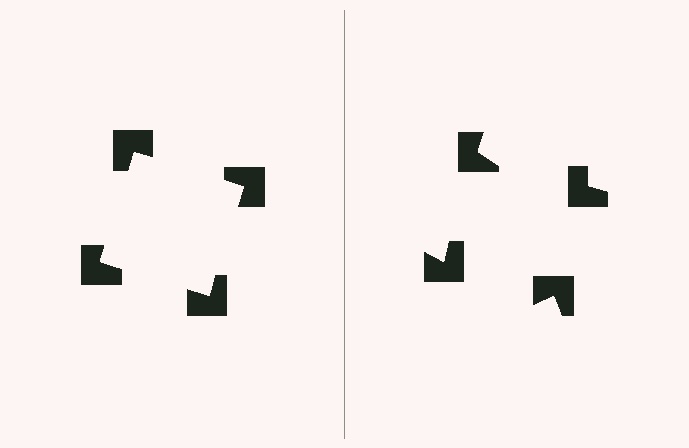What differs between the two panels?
The notched squares are positioned identically on both sides; only the wedge orientations differ. On the left they align to a square; on the right they are misaligned.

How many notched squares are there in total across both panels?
8 — 4 on each side.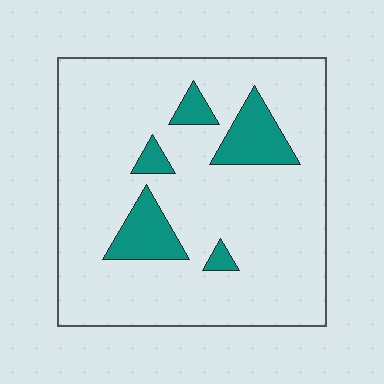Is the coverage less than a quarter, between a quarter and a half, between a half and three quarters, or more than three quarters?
Less than a quarter.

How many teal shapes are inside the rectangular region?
5.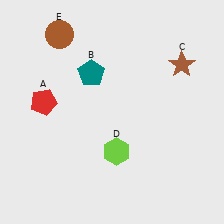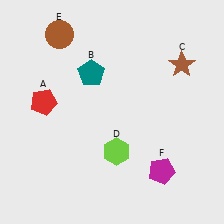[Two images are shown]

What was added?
A magenta pentagon (F) was added in Image 2.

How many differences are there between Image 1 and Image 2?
There is 1 difference between the two images.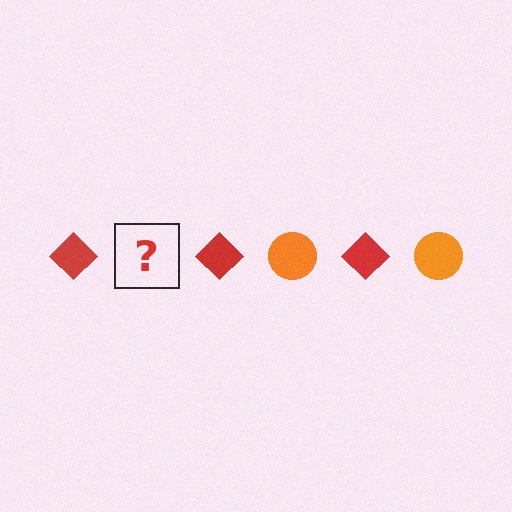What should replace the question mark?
The question mark should be replaced with an orange circle.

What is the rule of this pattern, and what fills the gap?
The rule is that the pattern alternates between red diamond and orange circle. The gap should be filled with an orange circle.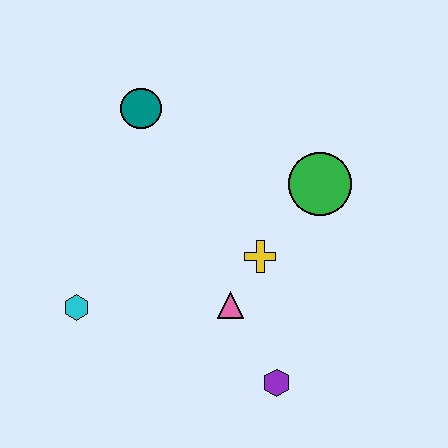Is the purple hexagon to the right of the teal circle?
Yes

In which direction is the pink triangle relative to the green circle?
The pink triangle is below the green circle.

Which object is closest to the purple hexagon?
The pink triangle is closest to the purple hexagon.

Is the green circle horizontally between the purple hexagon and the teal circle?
No